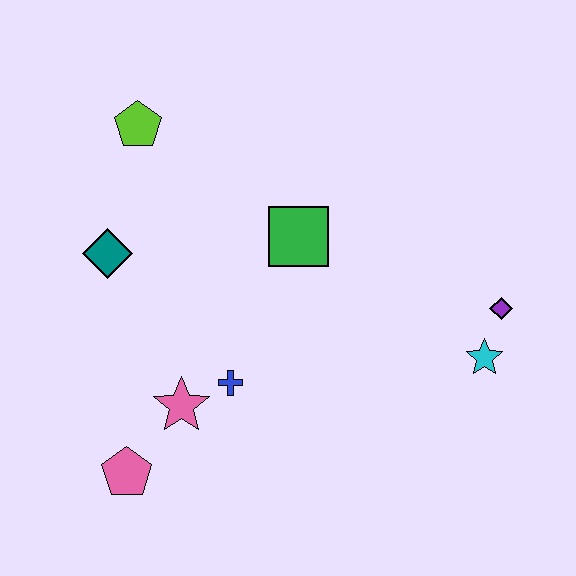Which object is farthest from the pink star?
The purple diamond is farthest from the pink star.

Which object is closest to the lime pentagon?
The teal diamond is closest to the lime pentagon.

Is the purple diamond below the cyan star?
No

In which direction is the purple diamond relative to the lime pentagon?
The purple diamond is to the right of the lime pentagon.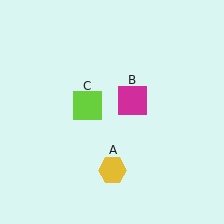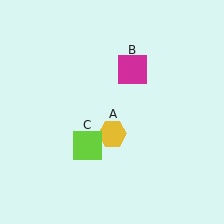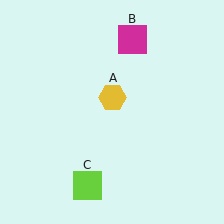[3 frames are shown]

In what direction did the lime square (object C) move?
The lime square (object C) moved down.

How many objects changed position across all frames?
3 objects changed position: yellow hexagon (object A), magenta square (object B), lime square (object C).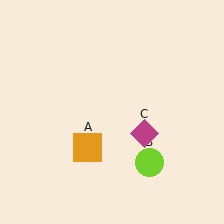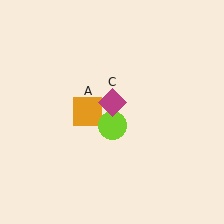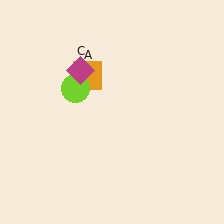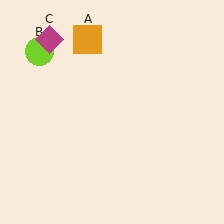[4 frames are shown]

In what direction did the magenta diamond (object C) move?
The magenta diamond (object C) moved up and to the left.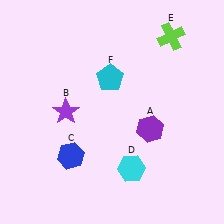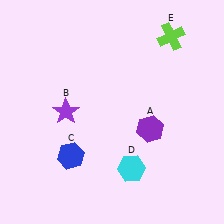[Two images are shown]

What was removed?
The cyan pentagon (F) was removed in Image 2.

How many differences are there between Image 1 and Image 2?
There is 1 difference between the two images.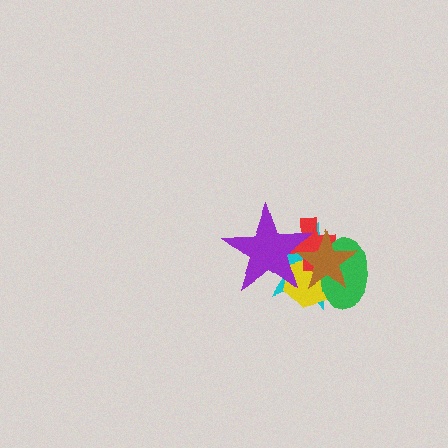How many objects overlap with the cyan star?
5 objects overlap with the cyan star.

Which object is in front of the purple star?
The brown star is in front of the purple star.